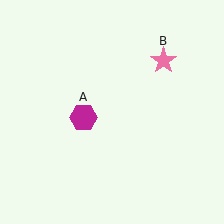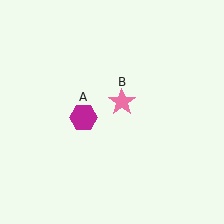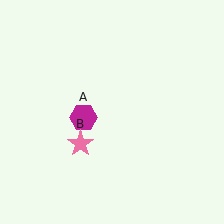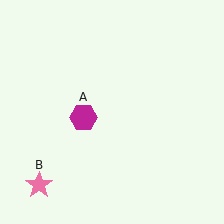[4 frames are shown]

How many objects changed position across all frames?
1 object changed position: pink star (object B).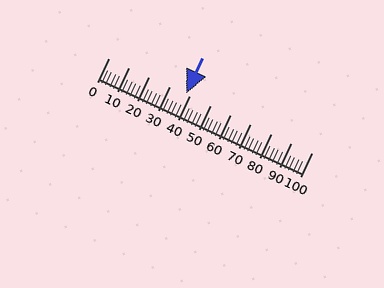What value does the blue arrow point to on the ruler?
The blue arrow points to approximately 38.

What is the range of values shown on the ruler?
The ruler shows values from 0 to 100.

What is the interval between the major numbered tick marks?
The major tick marks are spaced 10 units apart.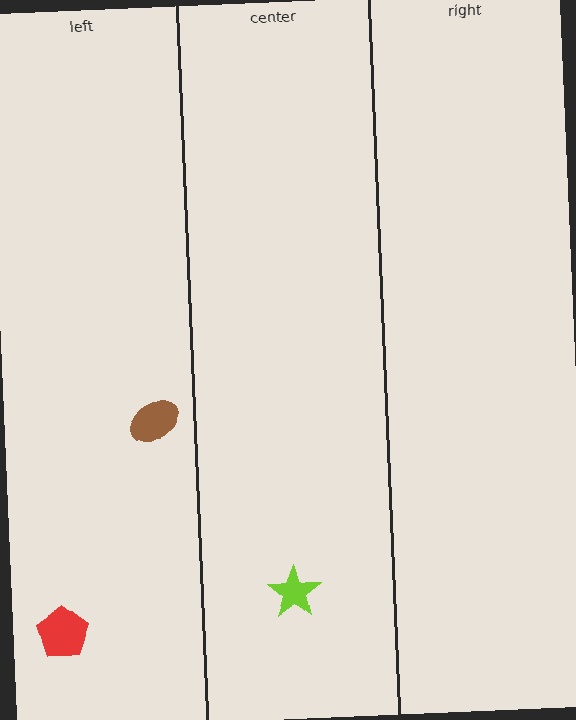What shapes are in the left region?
The brown ellipse, the red pentagon.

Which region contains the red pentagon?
The left region.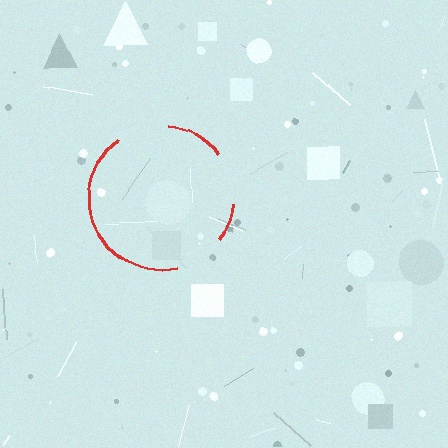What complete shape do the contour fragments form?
The contour fragments form a circle.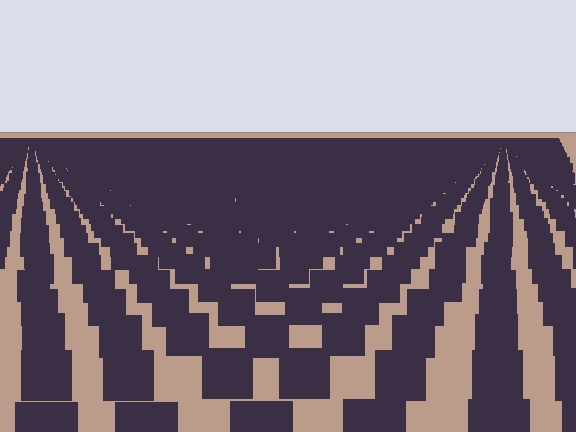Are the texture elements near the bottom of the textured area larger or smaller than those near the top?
Larger. Near the bottom, elements are closer to the viewer and appear at a bigger on-screen size.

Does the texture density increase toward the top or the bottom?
Density increases toward the top.